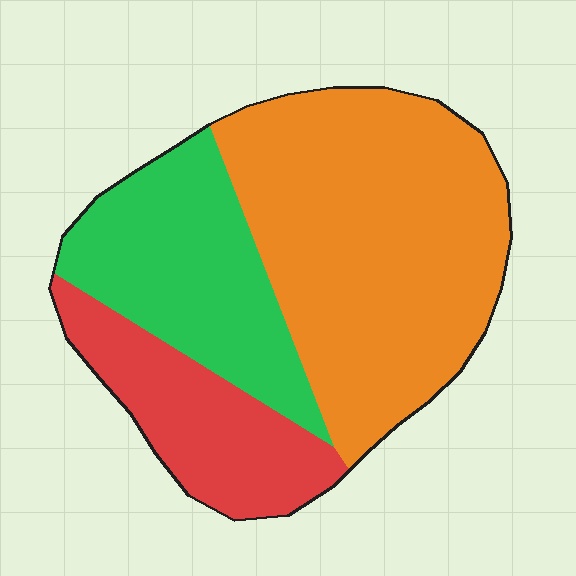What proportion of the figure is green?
Green covers 27% of the figure.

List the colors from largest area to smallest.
From largest to smallest: orange, green, red.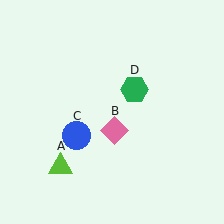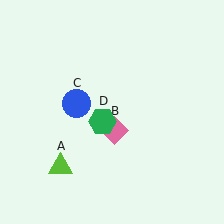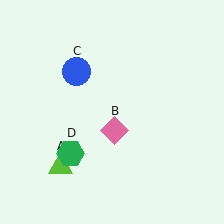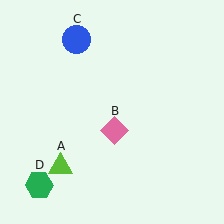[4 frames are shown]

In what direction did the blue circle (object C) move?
The blue circle (object C) moved up.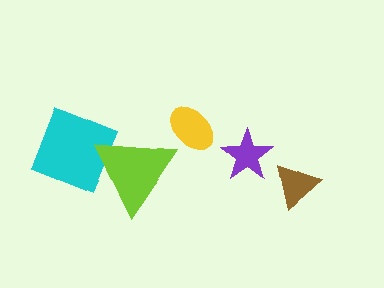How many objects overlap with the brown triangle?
0 objects overlap with the brown triangle.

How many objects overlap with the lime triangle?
1 object overlaps with the lime triangle.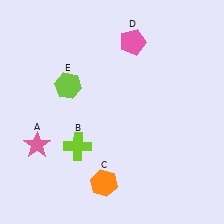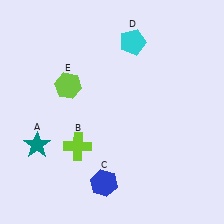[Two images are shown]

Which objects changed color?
A changed from pink to teal. C changed from orange to blue. D changed from pink to cyan.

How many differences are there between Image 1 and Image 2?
There are 3 differences between the two images.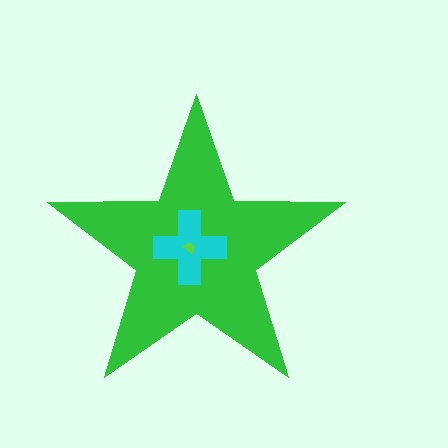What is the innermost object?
The lime trapezoid.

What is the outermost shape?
The green star.